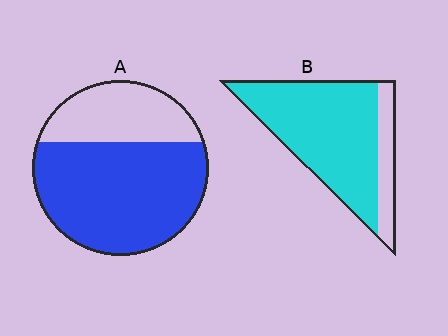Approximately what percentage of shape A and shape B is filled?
A is approximately 70% and B is approximately 80%.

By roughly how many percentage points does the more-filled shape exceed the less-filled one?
By roughly 10 percentage points (B over A).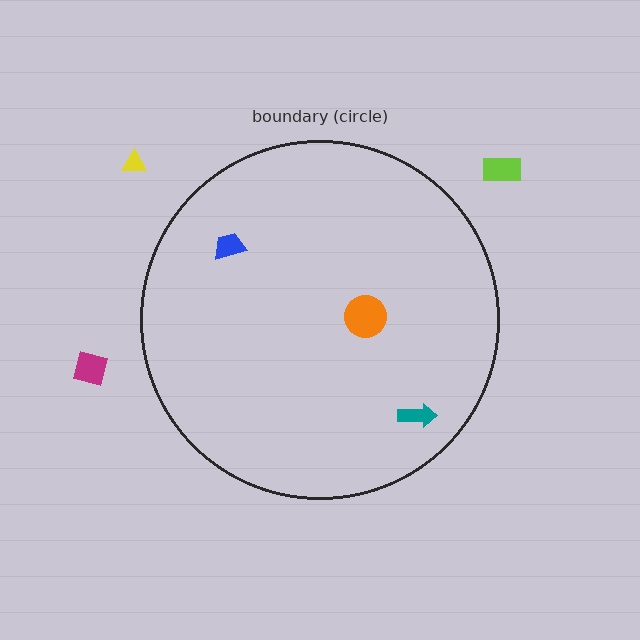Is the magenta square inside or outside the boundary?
Outside.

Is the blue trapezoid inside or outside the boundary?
Inside.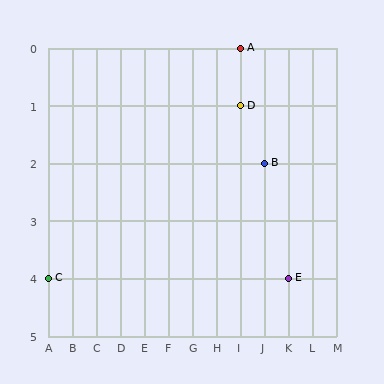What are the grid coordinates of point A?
Point A is at grid coordinates (I, 0).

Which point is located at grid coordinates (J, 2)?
Point B is at (J, 2).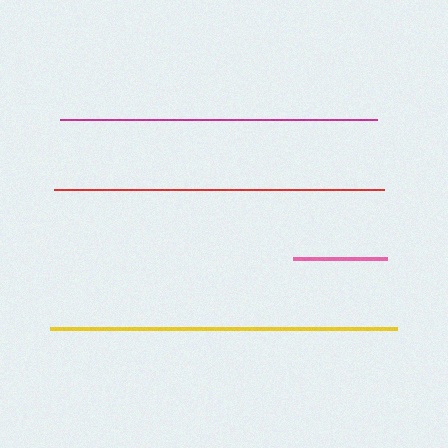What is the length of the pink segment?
The pink segment is approximately 94 pixels long.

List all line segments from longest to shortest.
From longest to shortest: yellow, red, magenta, pink.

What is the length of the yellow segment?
The yellow segment is approximately 348 pixels long.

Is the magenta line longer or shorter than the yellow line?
The yellow line is longer than the magenta line.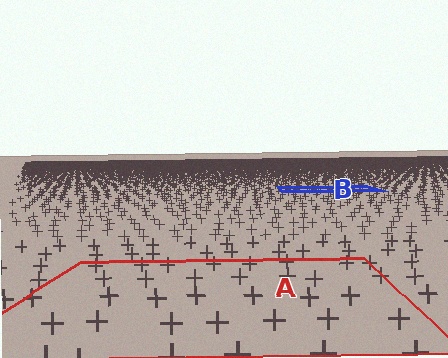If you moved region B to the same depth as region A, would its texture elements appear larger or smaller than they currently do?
They would appear larger. At a closer depth, the same texture elements are projected at a bigger on-screen size.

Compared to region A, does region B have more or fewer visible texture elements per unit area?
Region B has more texture elements per unit area — they are packed more densely because it is farther away.